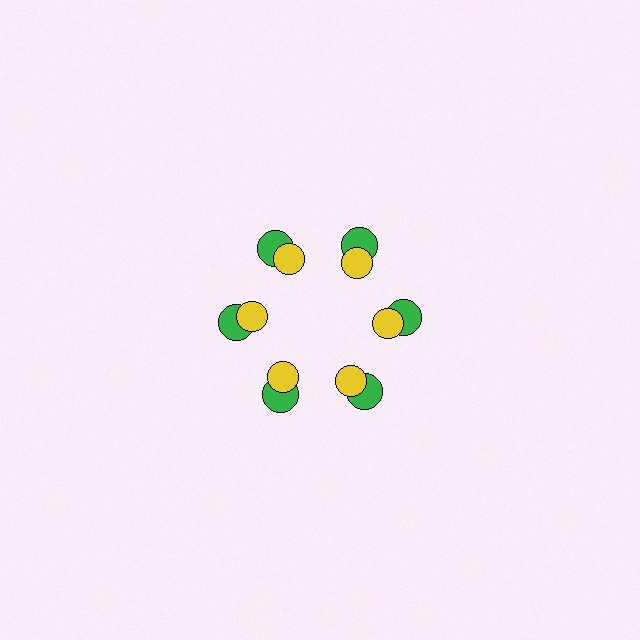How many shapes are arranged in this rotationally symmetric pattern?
There are 12 shapes, arranged in 6 groups of 2.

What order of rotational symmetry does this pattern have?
This pattern has 6-fold rotational symmetry.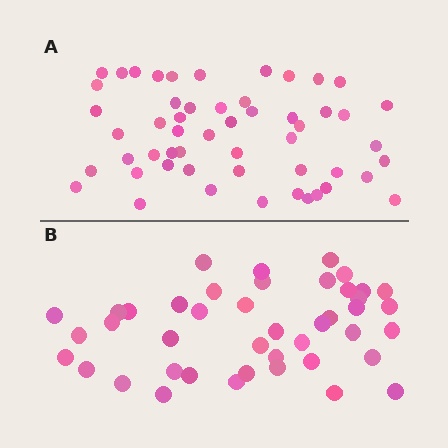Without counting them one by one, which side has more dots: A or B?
Region A (the top region) has more dots.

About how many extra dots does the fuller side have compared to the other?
Region A has roughly 10 or so more dots than region B.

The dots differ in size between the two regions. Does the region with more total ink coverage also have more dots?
No. Region B has more total ink coverage because its dots are larger, but region A actually contains more individual dots. Total area can be misleading — the number of items is what matters here.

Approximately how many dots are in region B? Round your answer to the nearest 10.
About 40 dots. (The exact count is 43, which rounds to 40.)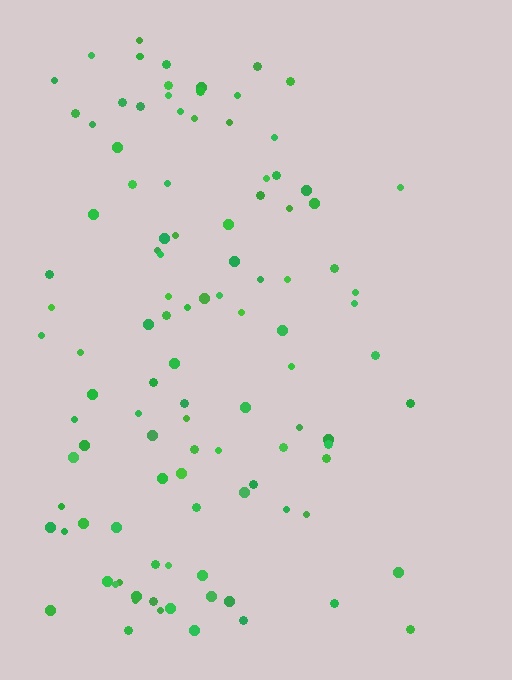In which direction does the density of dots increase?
From right to left, with the left side densest.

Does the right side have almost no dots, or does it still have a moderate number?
Still a moderate number, just noticeably fewer than the left.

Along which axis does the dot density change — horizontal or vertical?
Horizontal.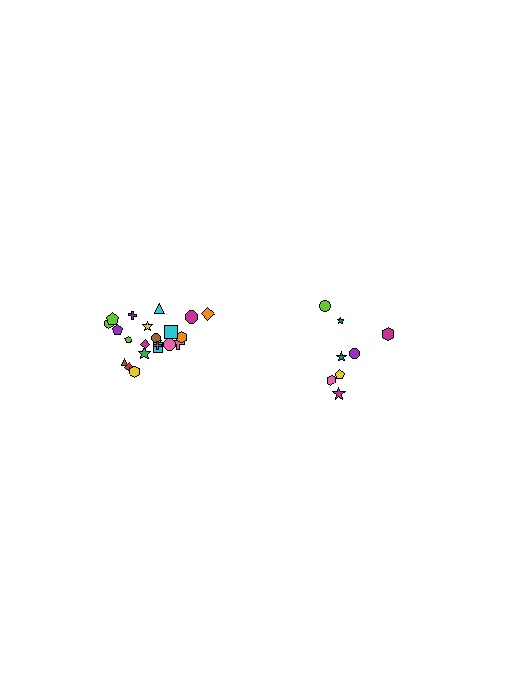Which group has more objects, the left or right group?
The left group.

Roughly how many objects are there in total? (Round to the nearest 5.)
Roughly 30 objects in total.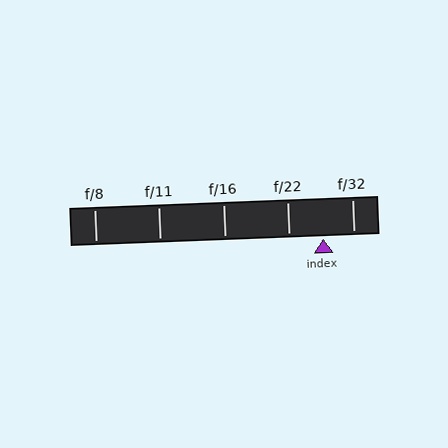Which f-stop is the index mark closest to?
The index mark is closest to f/32.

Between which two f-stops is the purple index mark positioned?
The index mark is between f/22 and f/32.